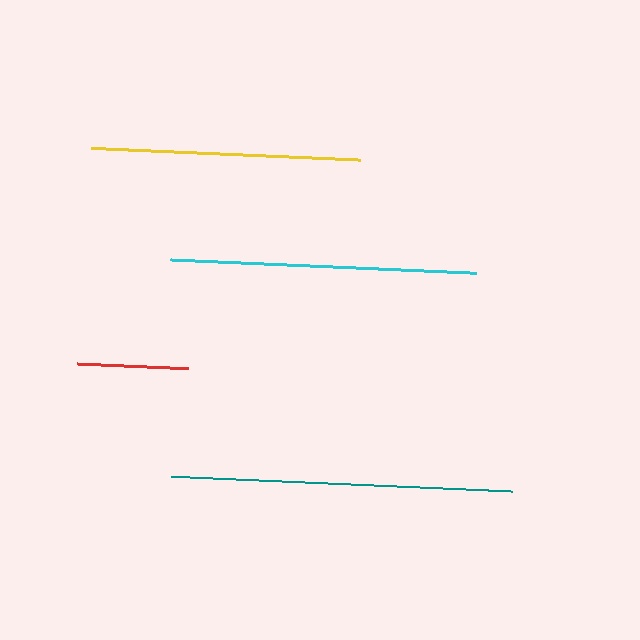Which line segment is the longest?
The teal line is the longest at approximately 341 pixels.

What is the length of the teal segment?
The teal segment is approximately 341 pixels long.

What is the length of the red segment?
The red segment is approximately 111 pixels long.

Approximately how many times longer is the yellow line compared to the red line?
The yellow line is approximately 2.4 times the length of the red line.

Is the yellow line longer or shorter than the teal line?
The teal line is longer than the yellow line.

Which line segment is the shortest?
The red line is the shortest at approximately 111 pixels.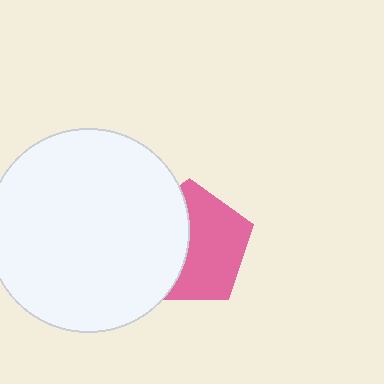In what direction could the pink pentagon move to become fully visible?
The pink pentagon could move right. That would shift it out from behind the white circle entirely.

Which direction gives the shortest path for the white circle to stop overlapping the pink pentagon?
Moving left gives the shortest separation.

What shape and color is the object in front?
The object in front is a white circle.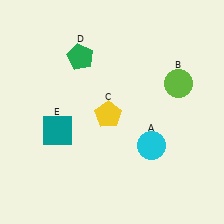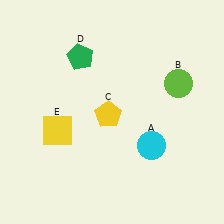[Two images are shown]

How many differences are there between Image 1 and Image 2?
There is 1 difference between the two images.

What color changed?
The square (E) changed from teal in Image 1 to yellow in Image 2.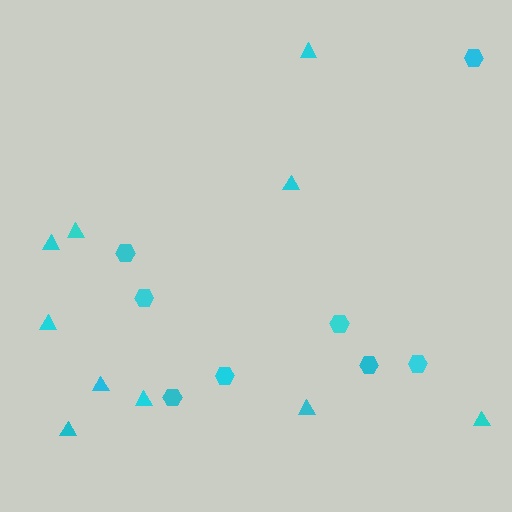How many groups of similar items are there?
There are 2 groups: one group of hexagons (8) and one group of triangles (10).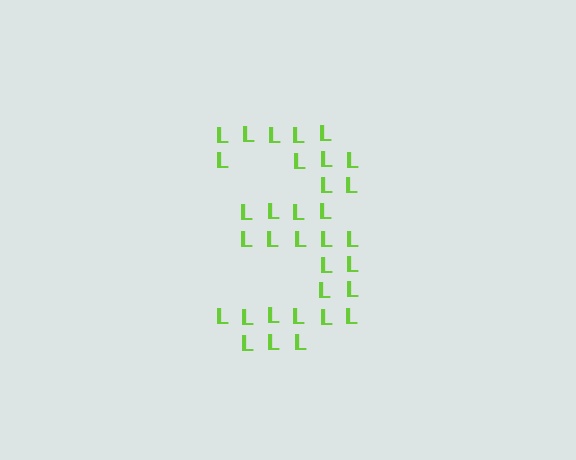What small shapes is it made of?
It is made of small letter L's.